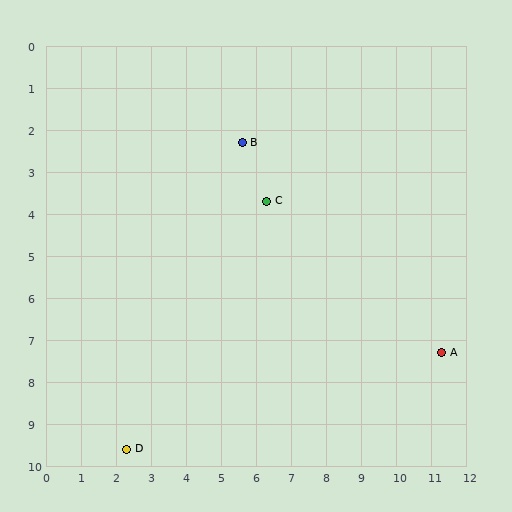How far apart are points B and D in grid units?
Points B and D are about 8.0 grid units apart.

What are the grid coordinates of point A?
Point A is at approximately (11.3, 7.3).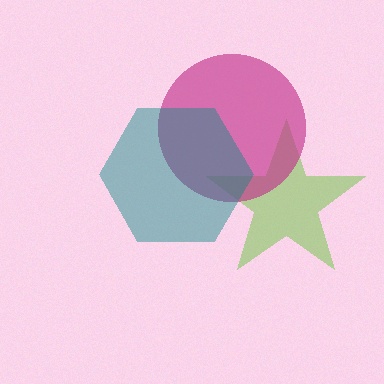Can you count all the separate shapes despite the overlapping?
Yes, there are 3 separate shapes.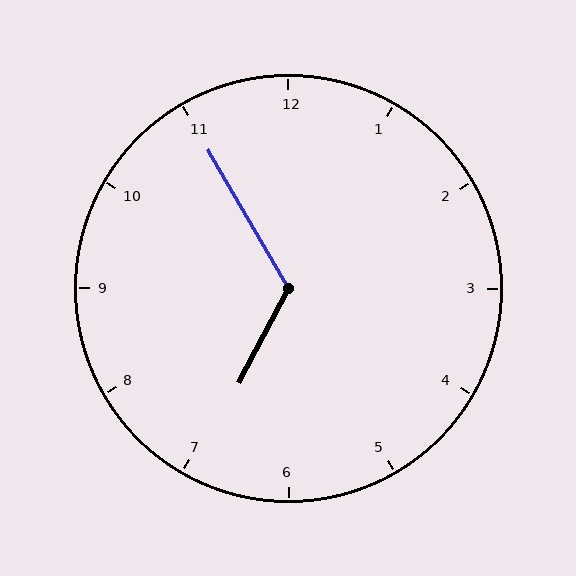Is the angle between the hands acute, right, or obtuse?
It is obtuse.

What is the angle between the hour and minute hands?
Approximately 122 degrees.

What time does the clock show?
6:55.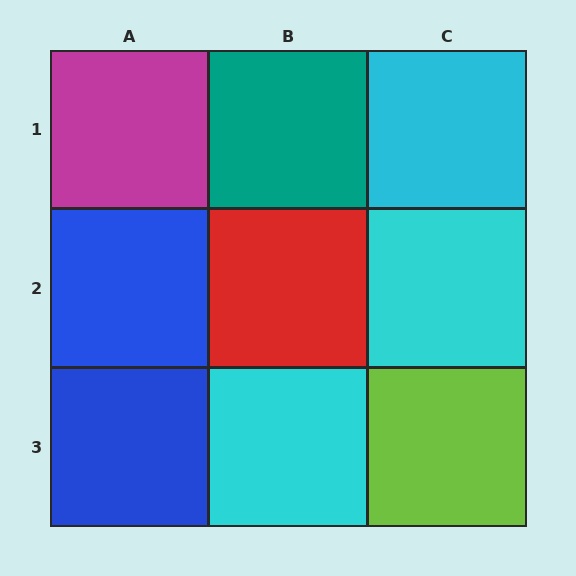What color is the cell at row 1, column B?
Teal.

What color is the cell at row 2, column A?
Blue.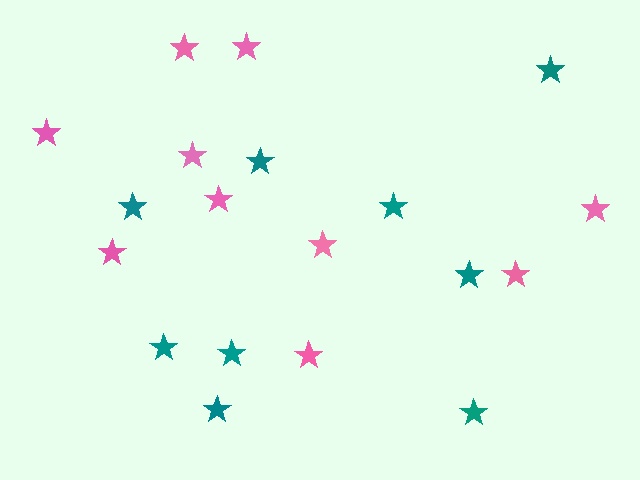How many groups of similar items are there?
There are 2 groups: one group of teal stars (9) and one group of pink stars (10).